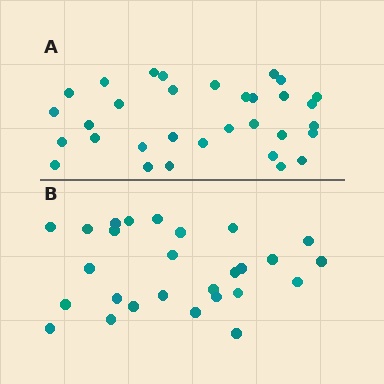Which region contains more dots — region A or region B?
Region A (the top region) has more dots.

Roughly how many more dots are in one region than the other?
Region A has about 5 more dots than region B.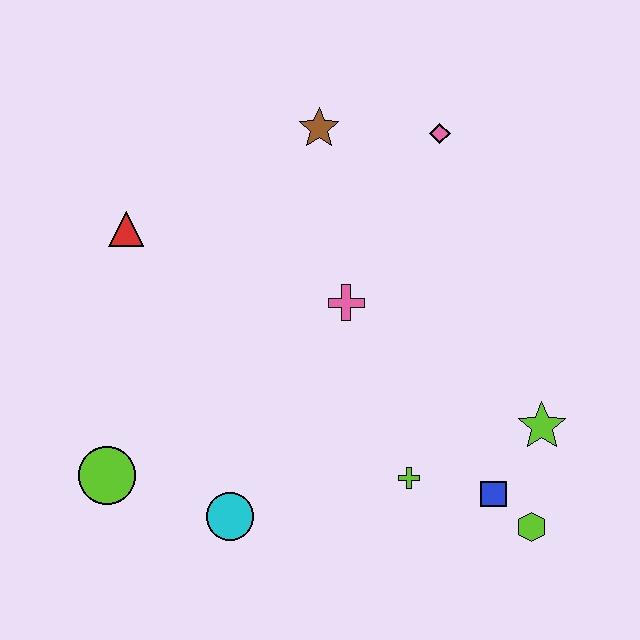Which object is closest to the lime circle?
The cyan circle is closest to the lime circle.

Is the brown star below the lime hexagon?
No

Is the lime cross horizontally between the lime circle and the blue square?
Yes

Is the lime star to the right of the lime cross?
Yes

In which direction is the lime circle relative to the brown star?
The lime circle is below the brown star.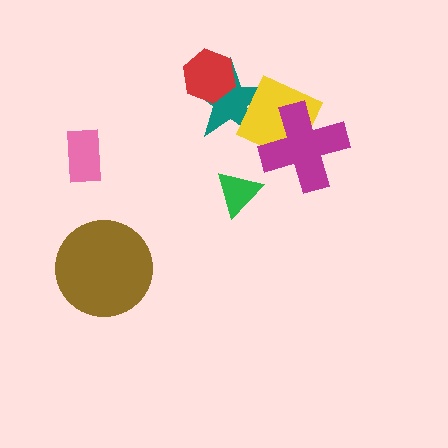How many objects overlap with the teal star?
2 objects overlap with the teal star.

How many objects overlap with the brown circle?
0 objects overlap with the brown circle.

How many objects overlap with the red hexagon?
1 object overlaps with the red hexagon.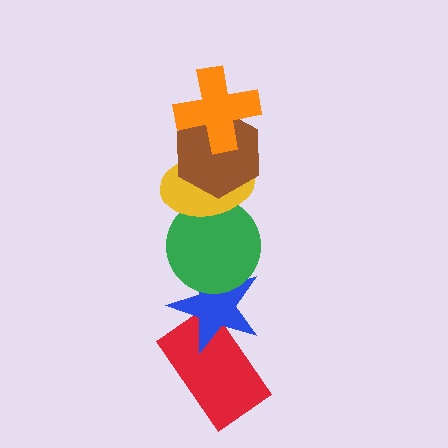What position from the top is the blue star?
The blue star is 5th from the top.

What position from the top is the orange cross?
The orange cross is 1st from the top.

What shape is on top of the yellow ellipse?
The brown hexagon is on top of the yellow ellipse.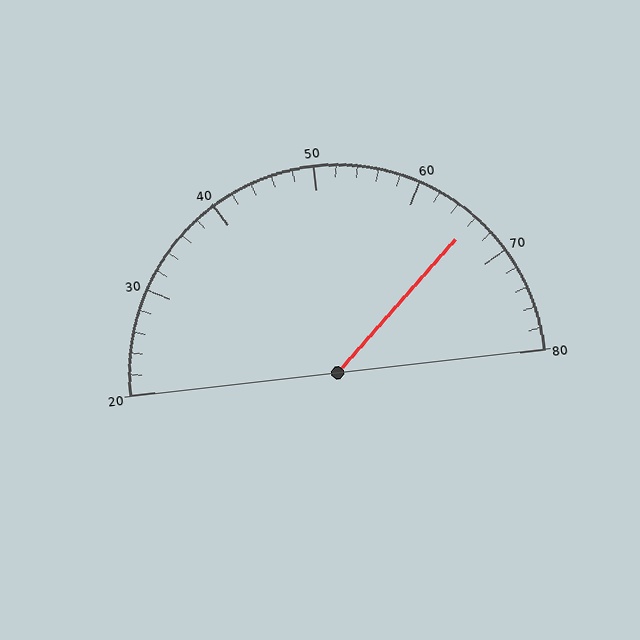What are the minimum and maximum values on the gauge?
The gauge ranges from 20 to 80.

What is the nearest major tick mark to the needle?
The nearest major tick mark is 70.